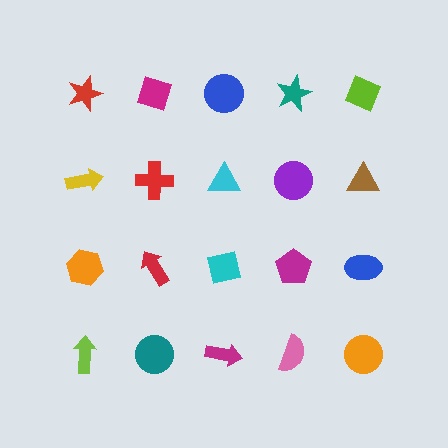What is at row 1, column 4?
A teal star.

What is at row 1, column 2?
A magenta diamond.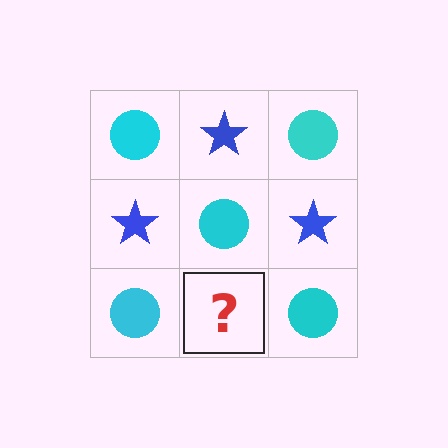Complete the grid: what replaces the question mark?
The question mark should be replaced with a blue star.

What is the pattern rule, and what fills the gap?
The rule is that it alternates cyan circle and blue star in a checkerboard pattern. The gap should be filled with a blue star.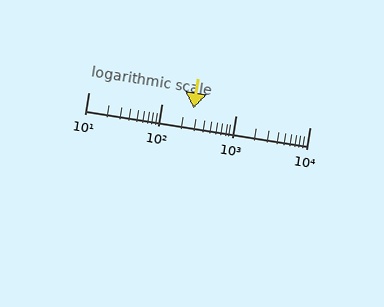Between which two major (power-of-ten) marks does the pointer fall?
The pointer is between 100 and 1000.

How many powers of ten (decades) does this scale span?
The scale spans 3 decades, from 10 to 10000.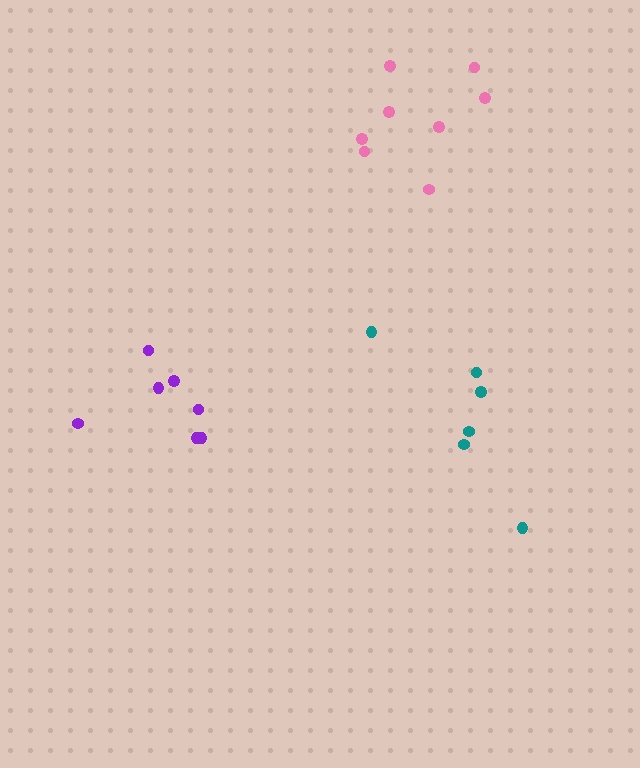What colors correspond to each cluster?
The clusters are colored: purple, teal, pink.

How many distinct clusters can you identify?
There are 3 distinct clusters.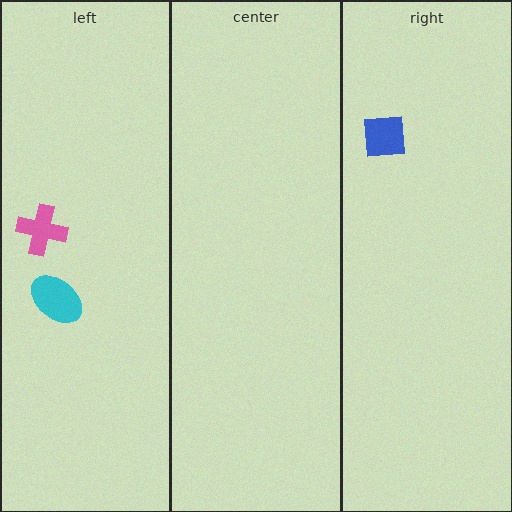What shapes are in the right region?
The blue square.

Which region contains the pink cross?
The left region.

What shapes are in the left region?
The pink cross, the cyan ellipse.